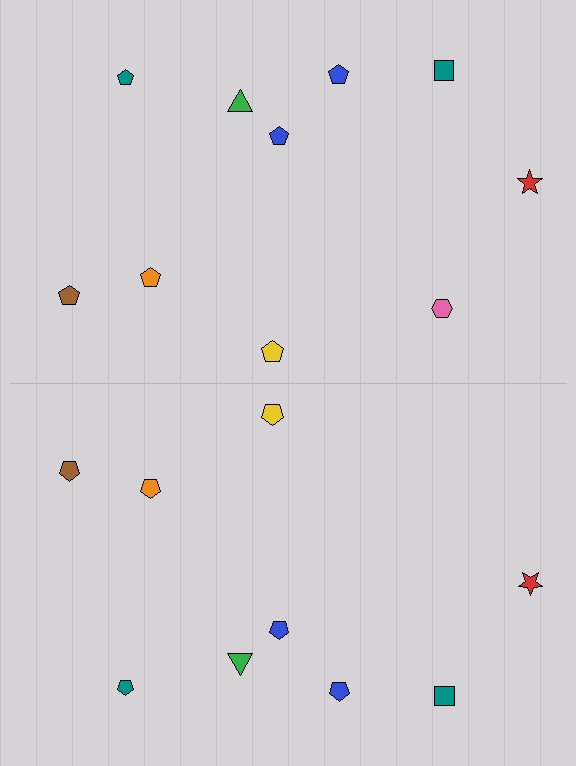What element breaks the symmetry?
A pink hexagon is missing from the bottom side.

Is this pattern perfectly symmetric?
No, the pattern is not perfectly symmetric. A pink hexagon is missing from the bottom side.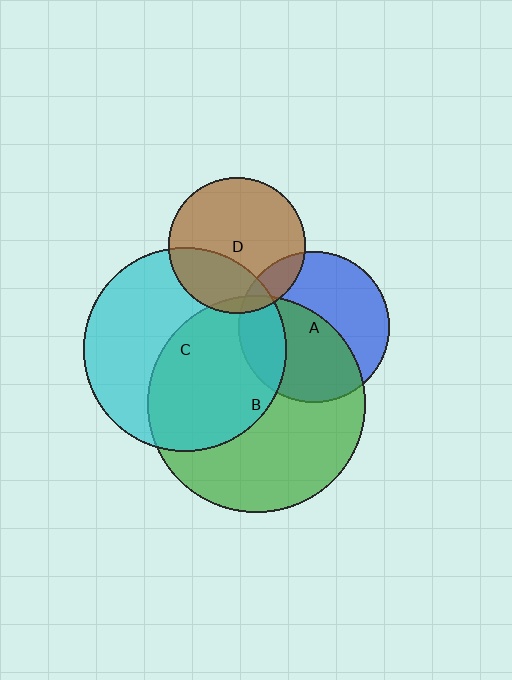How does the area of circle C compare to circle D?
Approximately 2.2 times.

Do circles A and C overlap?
Yes.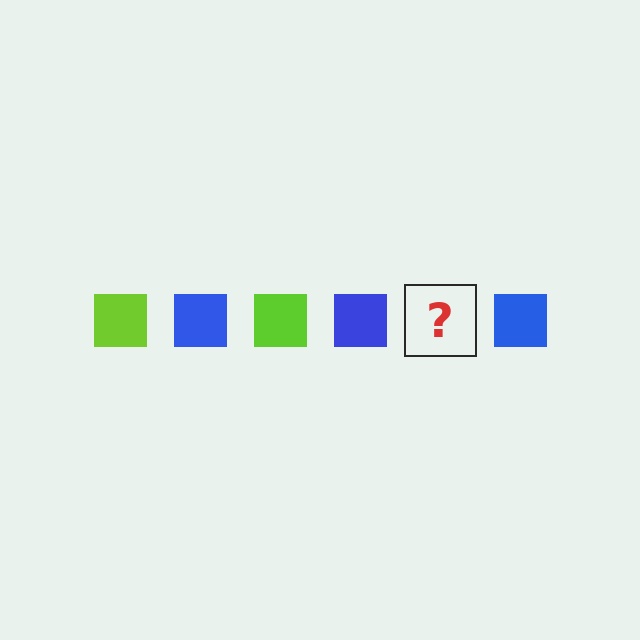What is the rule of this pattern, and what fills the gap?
The rule is that the pattern cycles through lime, blue squares. The gap should be filled with a lime square.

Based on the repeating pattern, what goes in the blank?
The blank should be a lime square.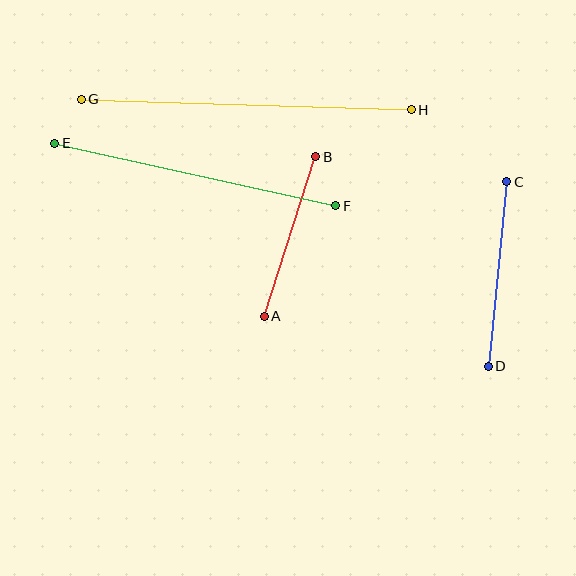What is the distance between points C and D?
The distance is approximately 185 pixels.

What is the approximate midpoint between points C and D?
The midpoint is at approximately (498, 274) pixels.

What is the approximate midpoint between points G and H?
The midpoint is at approximately (246, 105) pixels.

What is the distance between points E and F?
The distance is approximately 288 pixels.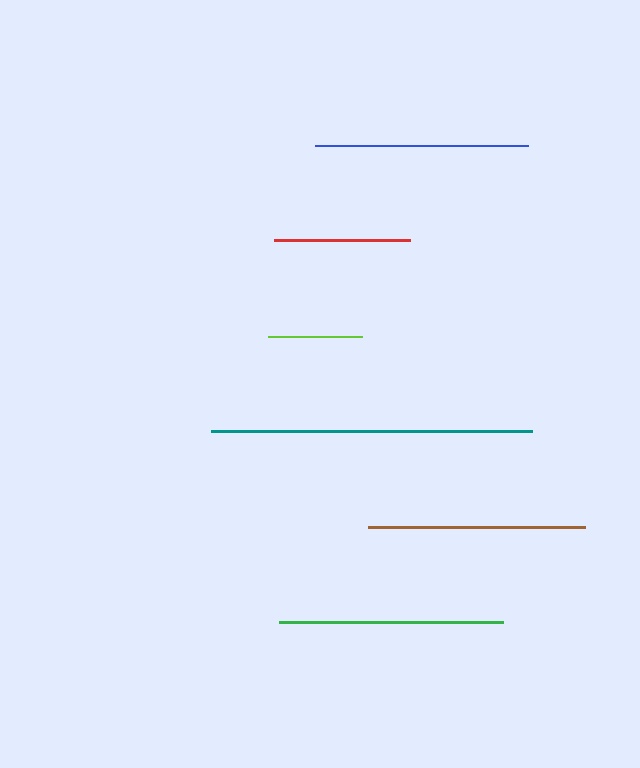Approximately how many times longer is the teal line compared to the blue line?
The teal line is approximately 1.5 times the length of the blue line.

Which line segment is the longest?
The teal line is the longest at approximately 322 pixels.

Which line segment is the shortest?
The lime line is the shortest at approximately 94 pixels.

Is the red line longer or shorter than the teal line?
The teal line is longer than the red line.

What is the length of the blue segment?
The blue segment is approximately 213 pixels long.